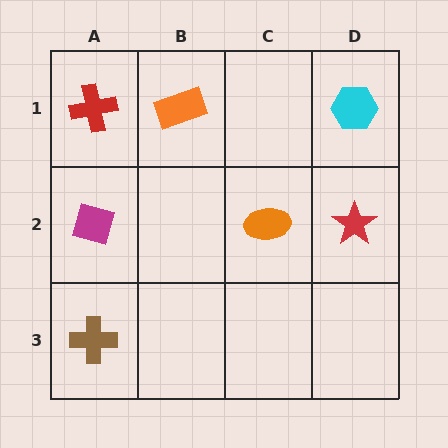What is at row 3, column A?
A brown cross.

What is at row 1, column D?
A cyan hexagon.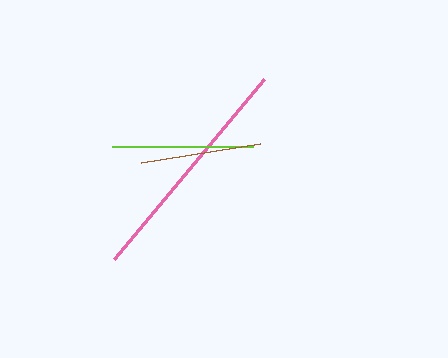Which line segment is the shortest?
The brown line is the shortest at approximately 120 pixels.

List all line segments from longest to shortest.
From longest to shortest: pink, lime, brown.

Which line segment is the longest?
The pink line is the longest at approximately 234 pixels.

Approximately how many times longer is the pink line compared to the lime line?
The pink line is approximately 1.7 times the length of the lime line.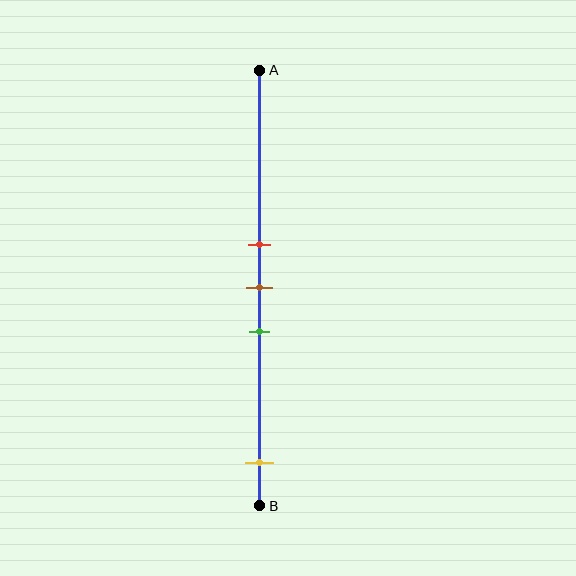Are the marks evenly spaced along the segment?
No, the marks are not evenly spaced.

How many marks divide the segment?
There are 4 marks dividing the segment.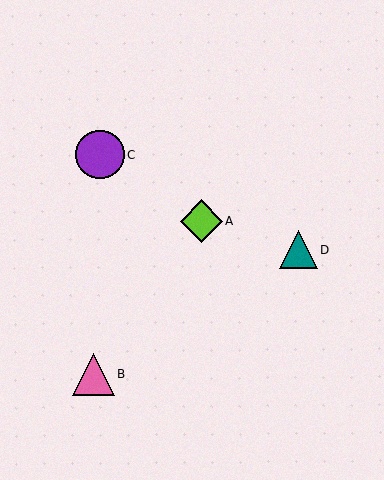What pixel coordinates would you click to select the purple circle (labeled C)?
Click at (100, 155) to select the purple circle C.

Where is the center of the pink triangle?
The center of the pink triangle is at (94, 374).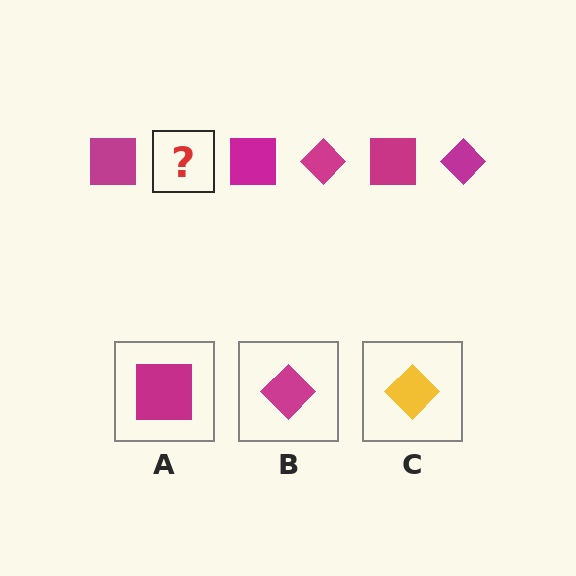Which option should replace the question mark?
Option B.